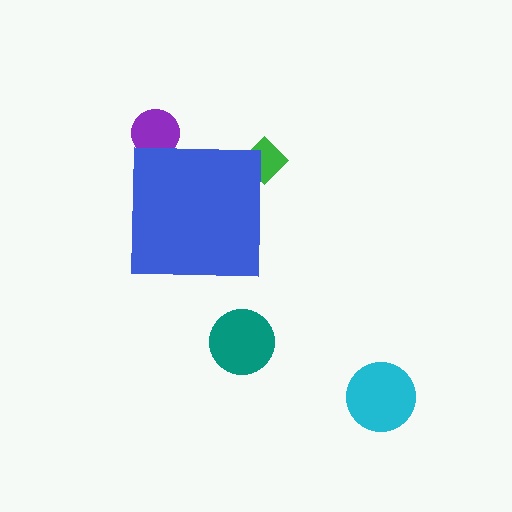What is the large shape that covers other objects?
A blue square.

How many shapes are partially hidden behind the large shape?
2 shapes are partially hidden.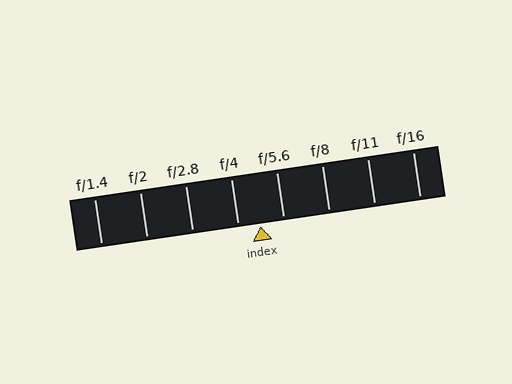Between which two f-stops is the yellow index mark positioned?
The index mark is between f/4 and f/5.6.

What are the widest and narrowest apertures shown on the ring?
The widest aperture shown is f/1.4 and the narrowest is f/16.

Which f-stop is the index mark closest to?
The index mark is closest to f/4.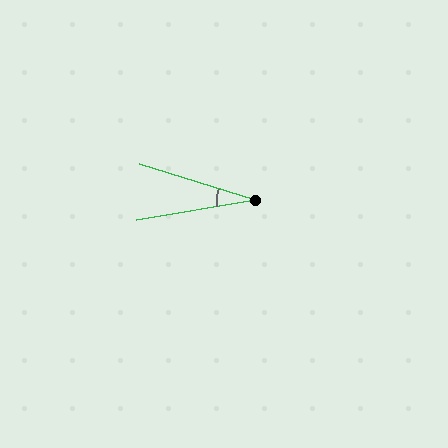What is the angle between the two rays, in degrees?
Approximately 27 degrees.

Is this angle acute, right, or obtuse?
It is acute.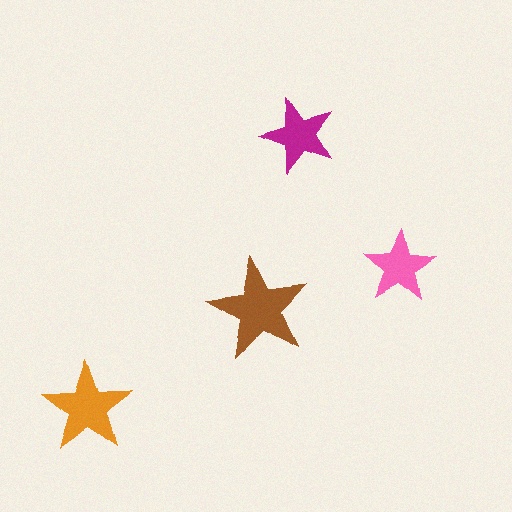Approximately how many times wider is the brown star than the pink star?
About 1.5 times wider.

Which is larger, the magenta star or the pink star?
The magenta one.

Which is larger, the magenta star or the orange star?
The orange one.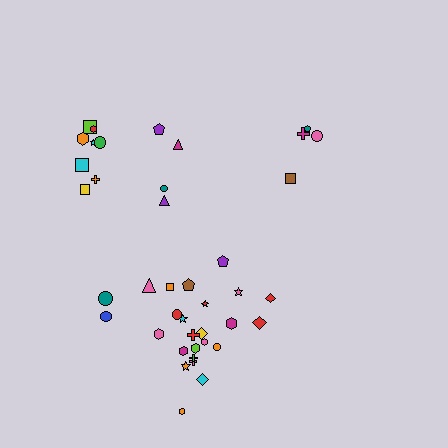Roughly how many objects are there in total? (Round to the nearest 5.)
Roughly 40 objects in total.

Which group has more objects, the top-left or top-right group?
The top-left group.